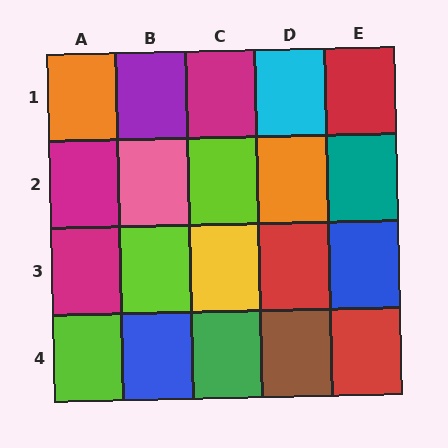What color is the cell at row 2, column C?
Lime.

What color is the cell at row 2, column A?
Magenta.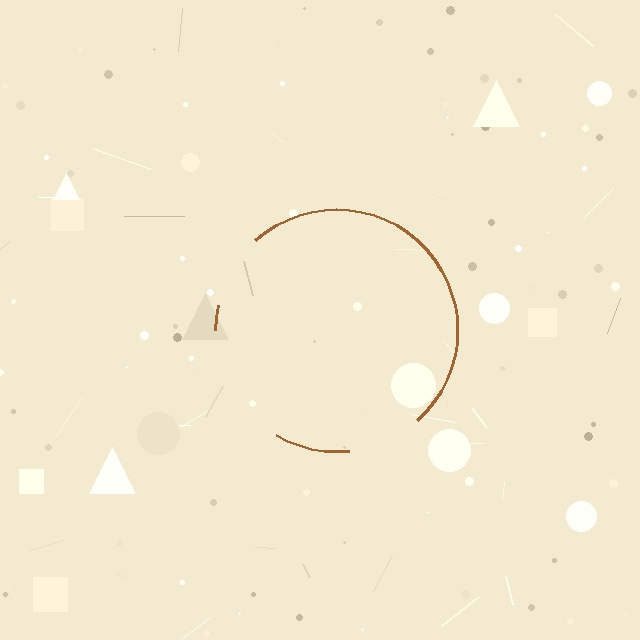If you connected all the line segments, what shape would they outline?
They would outline a circle.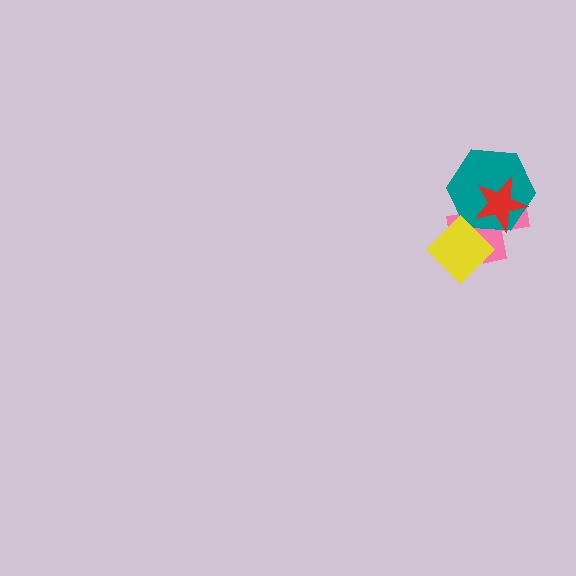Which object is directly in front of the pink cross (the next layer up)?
The teal hexagon is directly in front of the pink cross.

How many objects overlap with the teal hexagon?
3 objects overlap with the teal hexagon.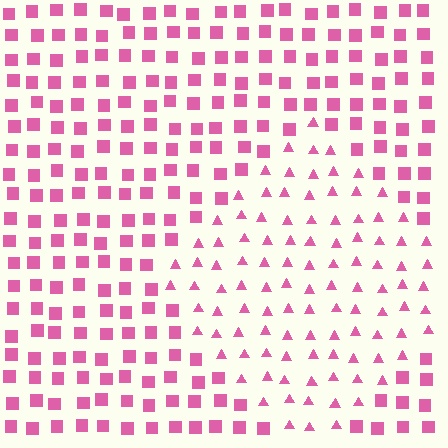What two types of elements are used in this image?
The image uses triangles inside the diamond region and squares outside it.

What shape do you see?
I see a diamond.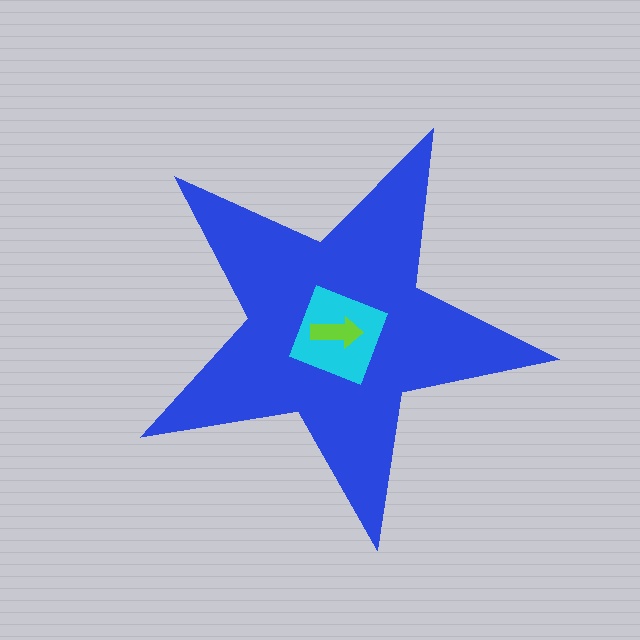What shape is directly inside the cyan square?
The lime arrow.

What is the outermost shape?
The blue star.